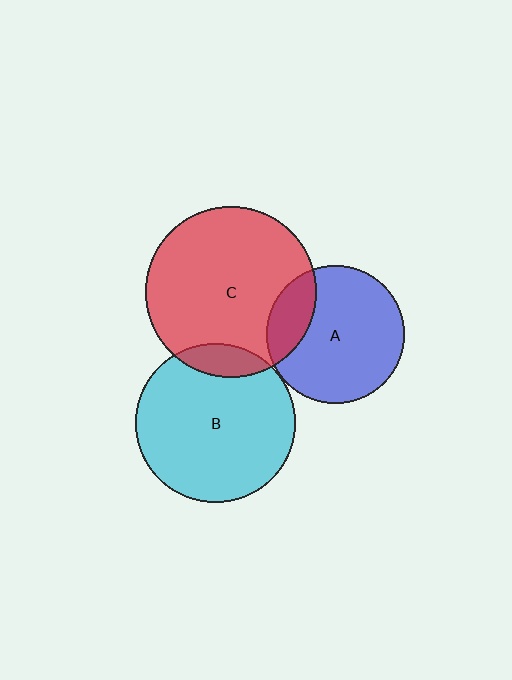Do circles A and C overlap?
Yes.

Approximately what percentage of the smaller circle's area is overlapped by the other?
Approximately 20%.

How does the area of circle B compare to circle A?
Approximately 1.3 times.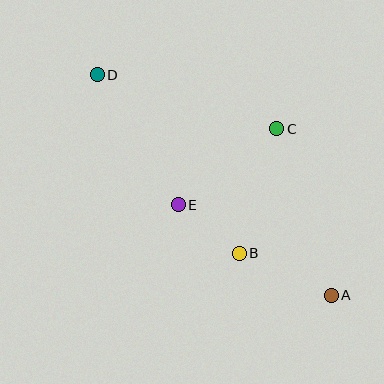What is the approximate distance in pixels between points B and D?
The distance between B and D is approximately 228 pixels.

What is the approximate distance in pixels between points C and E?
The distance between C and E is approximately 125 pixels.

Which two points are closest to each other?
Points B and E are closest to each other.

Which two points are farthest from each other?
Points A and D are farthest from each other.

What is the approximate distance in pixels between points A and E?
The distance between A and E is approximately 178 pixels.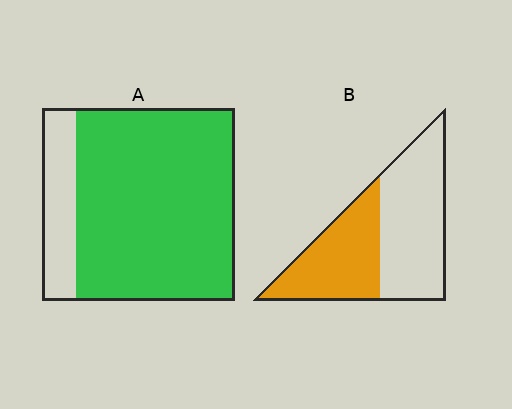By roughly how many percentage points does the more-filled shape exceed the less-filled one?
By roughly 40 percentage points (A over B).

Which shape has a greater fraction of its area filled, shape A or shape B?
Shape A.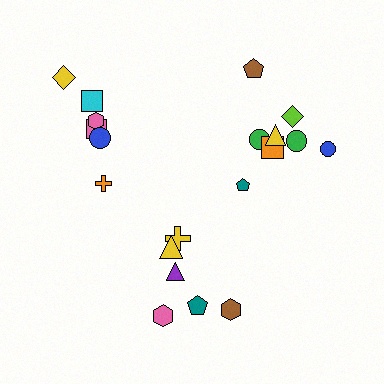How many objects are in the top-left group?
There are 6 objects.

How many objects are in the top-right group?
There are 8 objects.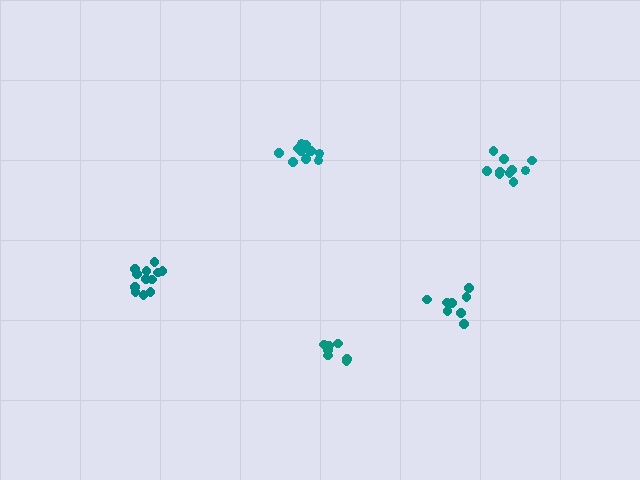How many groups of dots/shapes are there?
There are 5 groups.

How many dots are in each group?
Group 1: 12 dots, Group 2: 8 dots, Group 3: 11 dots, Group 4: 10 dots, Group 5: 7 dots (48 total).